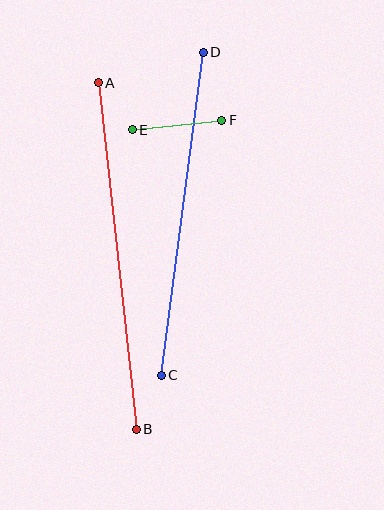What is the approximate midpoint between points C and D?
The midpoint is at approximately (182, 214) pixels.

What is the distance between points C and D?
The distance is approximately 326 pixels.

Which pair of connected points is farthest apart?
Points A and B are farthest apart.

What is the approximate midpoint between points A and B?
The midpoint is at approximately (117, 256) pixels.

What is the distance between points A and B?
The distance is approximately 349 pixels.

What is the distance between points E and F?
The distance is approximately 90 pixels.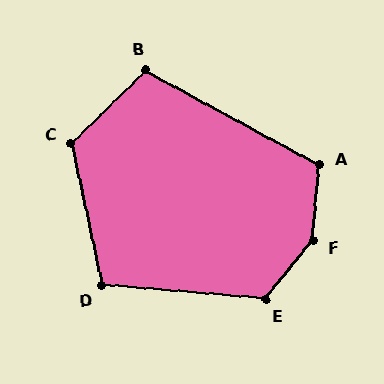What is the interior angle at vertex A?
Approximately 114 degrees (obtuse).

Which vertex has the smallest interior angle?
D, at approximately 107 degrees.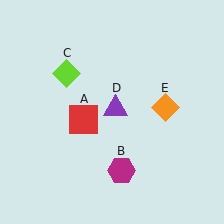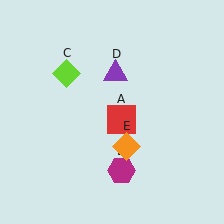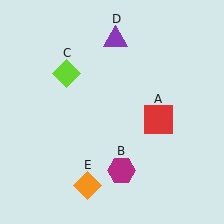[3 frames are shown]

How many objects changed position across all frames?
3 objects changed position: red square (object A), purple triangle (object D), orange diamond (object E).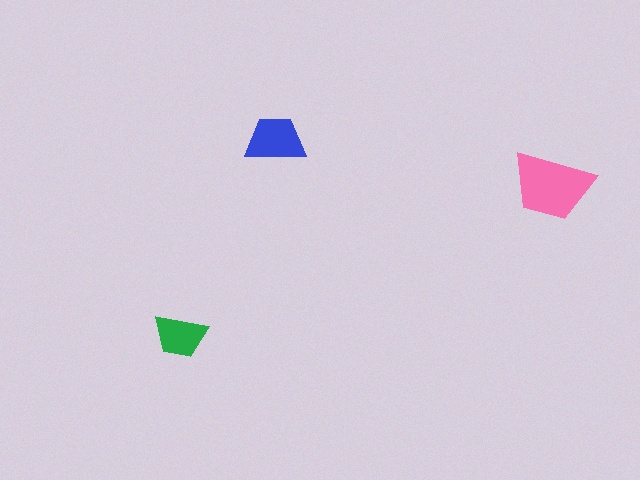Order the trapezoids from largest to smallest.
the pink one, the blue one, the green one.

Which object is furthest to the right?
The pink trapezoid is rightmost.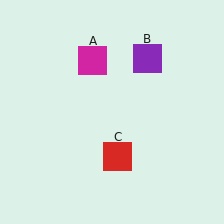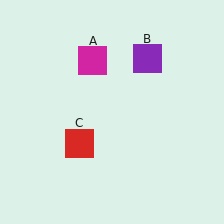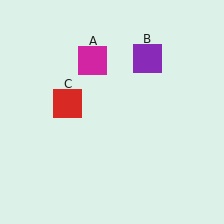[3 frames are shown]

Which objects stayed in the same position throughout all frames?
Magenta square (object A) and purple square (object B) remained stationary.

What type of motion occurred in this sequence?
The red square (object C) rotated clockwise around the center of the scene.